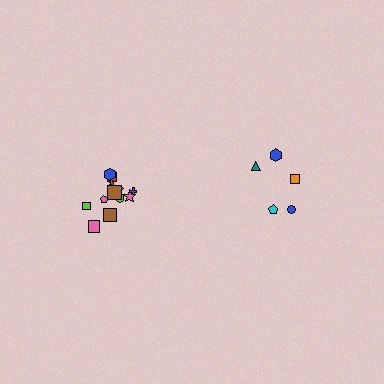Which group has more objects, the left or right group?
The left group.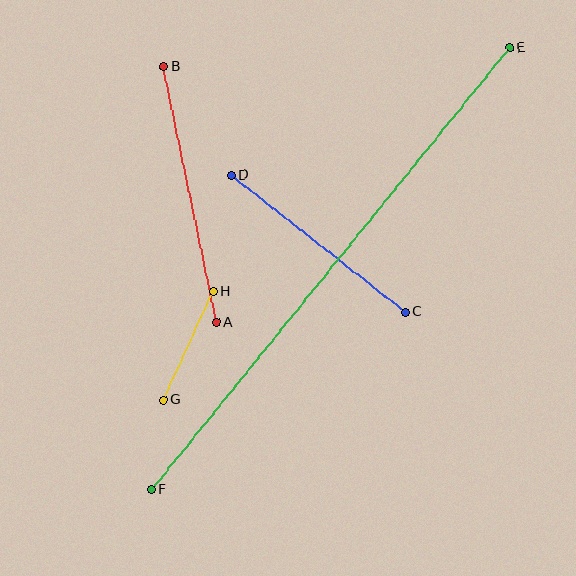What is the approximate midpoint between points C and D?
The midpoint is at approximately (318, 244) pixels.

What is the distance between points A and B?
The distance is approximately 261 pixels.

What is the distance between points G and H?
The distance is approximately 119 pixels.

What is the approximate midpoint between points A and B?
The midpoint is at approximately (190, 194) pixels.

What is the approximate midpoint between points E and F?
The midpoint is at approximately (331, 269) pixels.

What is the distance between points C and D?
The distance is approximately 222 pixels.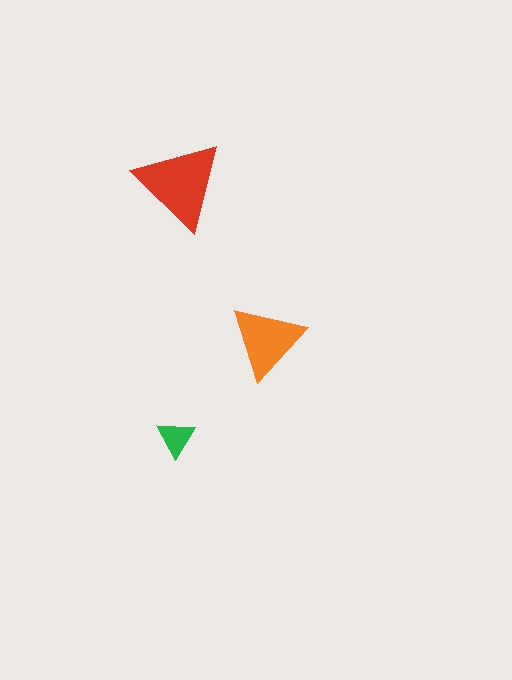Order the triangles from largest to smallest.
the red one, the orange one, the green one.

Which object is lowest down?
The green triangle is bottommost.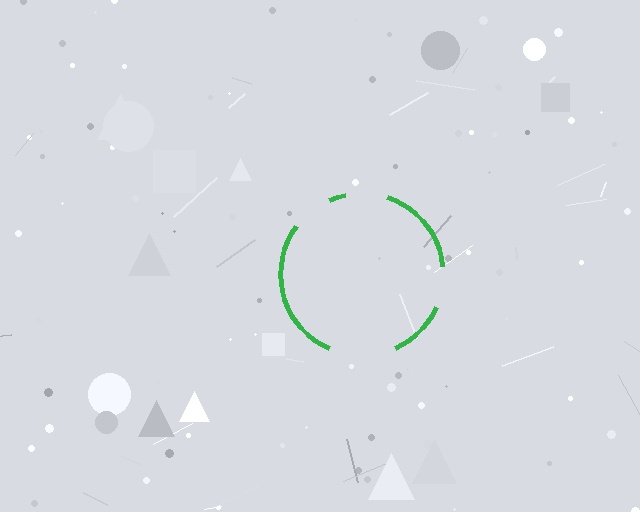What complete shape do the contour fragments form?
The contour fragments form a circle.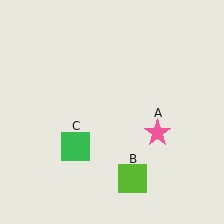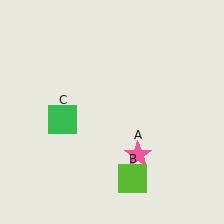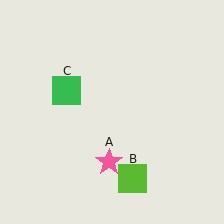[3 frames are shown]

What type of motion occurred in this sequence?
The pink star (object A), green square (object C) rotated clockwise around the center of the scene.